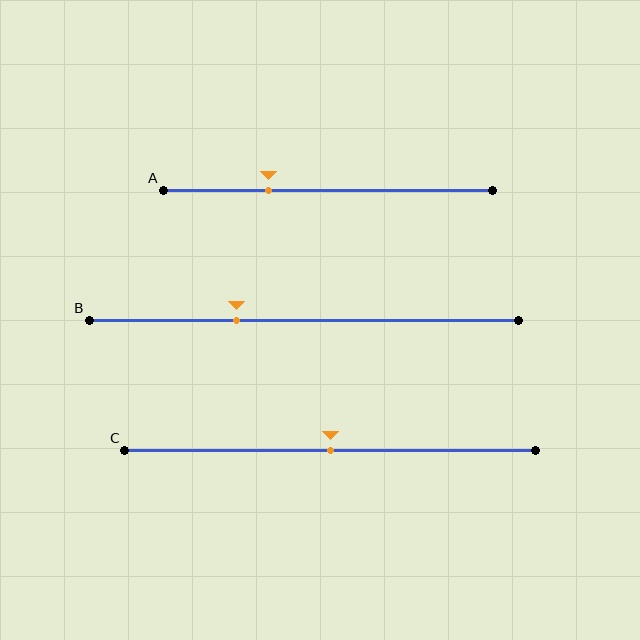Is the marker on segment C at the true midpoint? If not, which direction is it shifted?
Yes, the marker on segment C is at the true midpoint.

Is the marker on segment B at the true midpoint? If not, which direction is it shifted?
No, the marker on segment B is shifted to the left by about 16% of the segment length.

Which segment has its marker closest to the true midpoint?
Segment C has its marker closest to the true midpoint.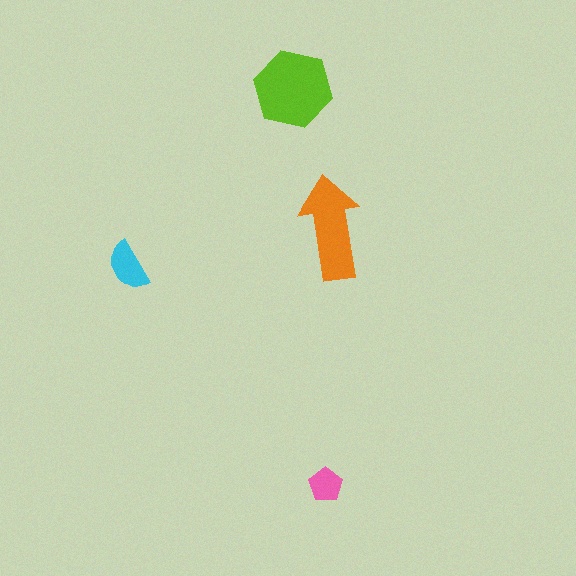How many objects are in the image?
There are 4 objects in the image.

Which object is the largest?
The lime hexagon.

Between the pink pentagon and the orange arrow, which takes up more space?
The orange arrow.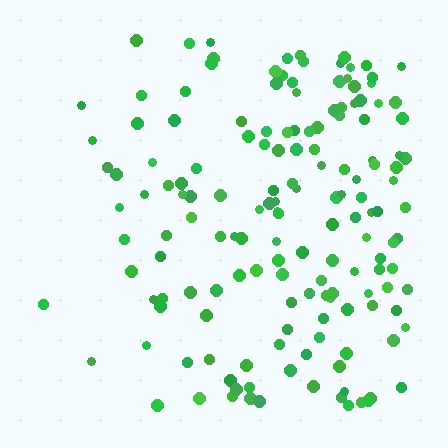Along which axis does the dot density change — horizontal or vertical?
Horizontal.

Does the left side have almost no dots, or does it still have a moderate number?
Still a moderate number, just noticeably fewer than the right.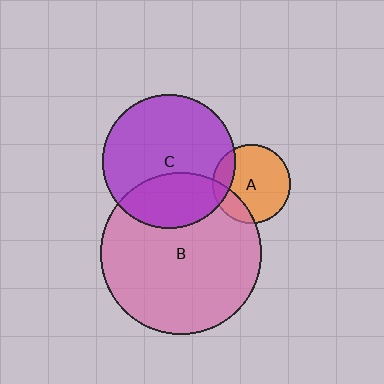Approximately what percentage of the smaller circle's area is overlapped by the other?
Approximately 30%.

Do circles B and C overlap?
Yes.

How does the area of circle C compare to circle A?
Approximately 2.9 times.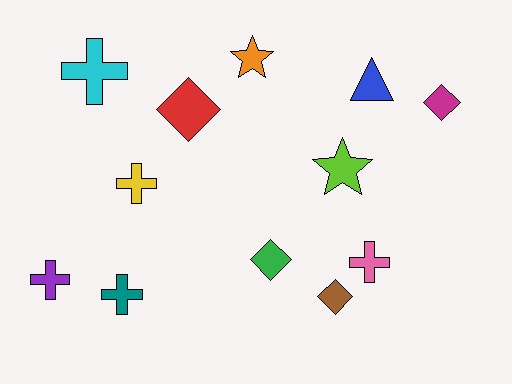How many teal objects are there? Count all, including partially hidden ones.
There is 1 teal object.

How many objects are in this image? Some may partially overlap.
There are 12 objects.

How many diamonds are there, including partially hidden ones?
There are 4 diamonds.